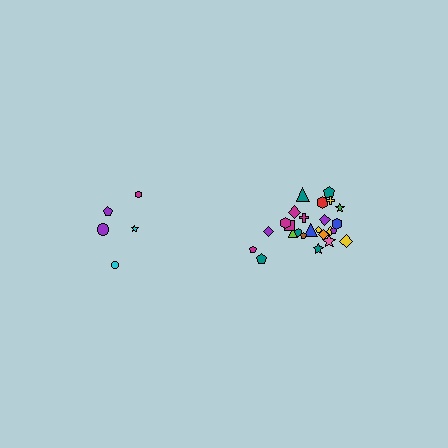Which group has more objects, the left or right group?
The right group.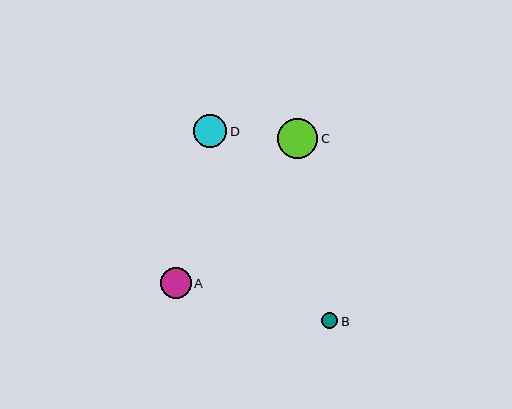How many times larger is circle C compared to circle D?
Circle C is approximately 1.2 times the size of circle D.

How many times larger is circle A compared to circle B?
Circle A is approximately 1.9 times the size of circle B.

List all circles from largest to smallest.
From largest to smallest: C, D, A, B.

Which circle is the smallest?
Circle B is the smallest with a size of approximately 16 pixels.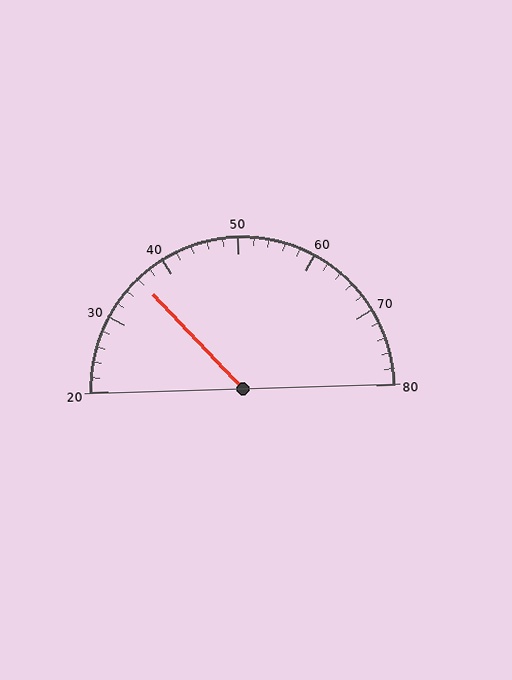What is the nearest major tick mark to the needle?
The nearest major tick mark is 40.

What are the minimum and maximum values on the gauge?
The gauge ranges from 20 to 80.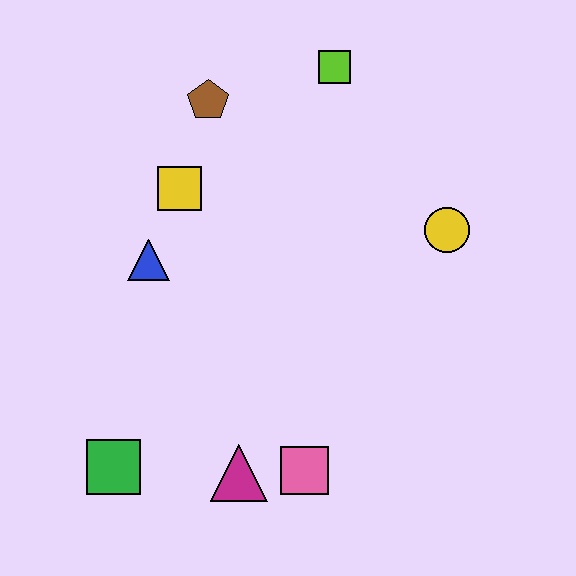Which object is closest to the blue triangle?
The yellow square is closest to the blue triangle.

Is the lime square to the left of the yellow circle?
Yes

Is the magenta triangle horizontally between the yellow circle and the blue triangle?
Yes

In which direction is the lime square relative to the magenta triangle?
The lime square is above the magenta triangle.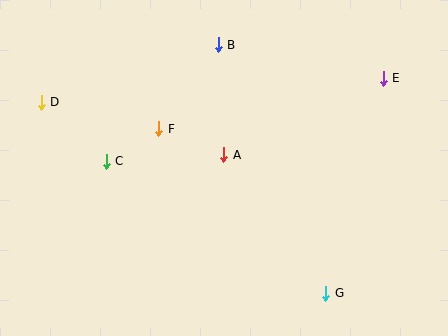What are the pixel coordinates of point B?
Point B is at (218, 45).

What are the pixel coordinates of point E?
Point E is at (383, 78).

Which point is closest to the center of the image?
Point A at (224, 155) is closest to the center.